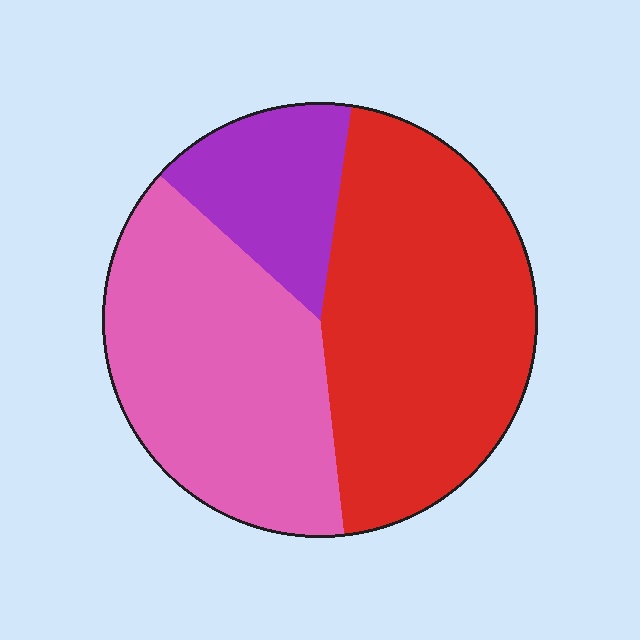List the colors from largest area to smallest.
From largest to smallest: red, pink, purple.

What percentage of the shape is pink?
Pink takes up between a quarter and a half of the shape.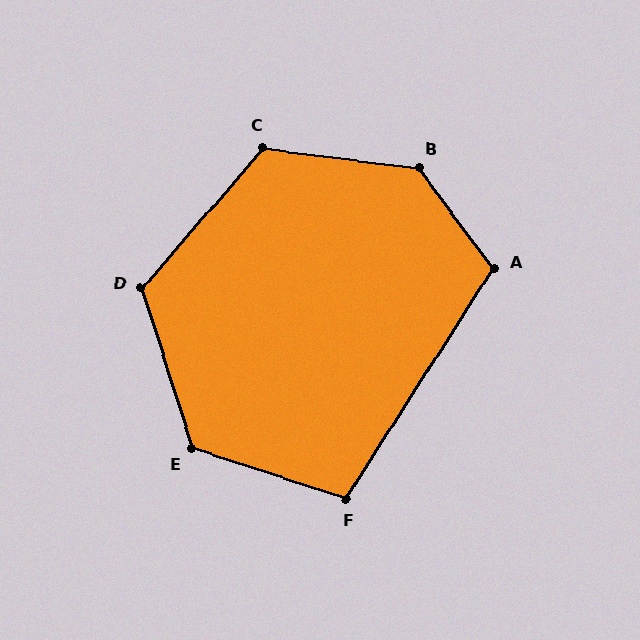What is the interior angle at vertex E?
Approximately 126 degrees (obtuse).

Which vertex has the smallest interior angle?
F, at approximately 104 degrees.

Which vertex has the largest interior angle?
B, at approximately 134 degrees.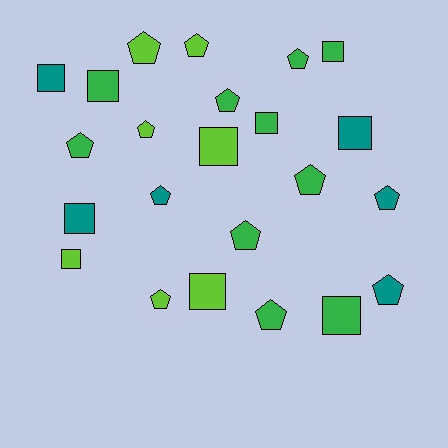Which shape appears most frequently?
Pentagon, with 13 objects.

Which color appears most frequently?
Green, with 10 objects.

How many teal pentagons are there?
There are 3 teal pentagons.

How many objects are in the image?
There are 23 objects.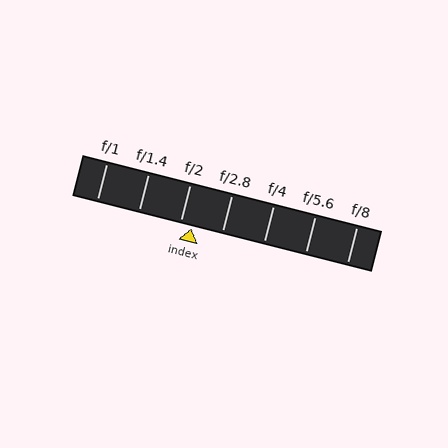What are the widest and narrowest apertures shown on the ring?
The widest aperture shown is f/1 and the narrowest is f/8.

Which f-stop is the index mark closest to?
The index mark is closest to f/2.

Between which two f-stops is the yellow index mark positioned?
The index mark is between f/2 and f/2.8.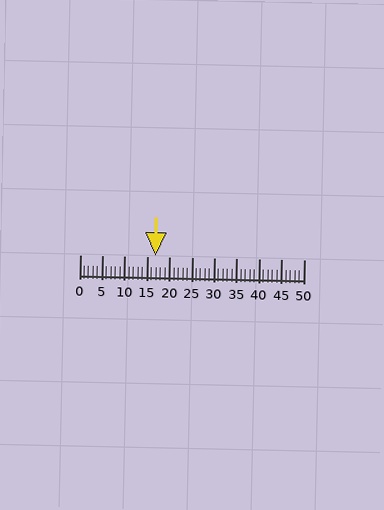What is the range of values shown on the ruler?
The ruler shows values from 0 to 50.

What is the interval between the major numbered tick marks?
The major tick marks are spaced 5 units apart.